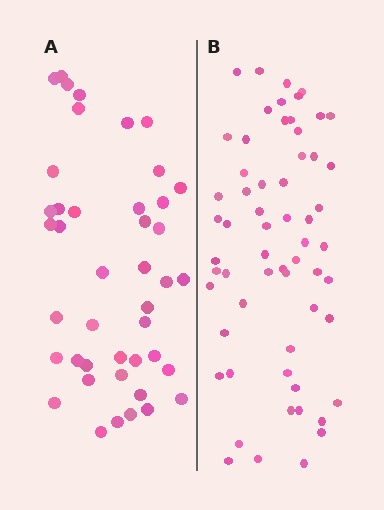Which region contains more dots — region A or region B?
Region B (the right region) has more dots.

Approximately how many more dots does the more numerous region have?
Region B has approximately 15 more dots than region A.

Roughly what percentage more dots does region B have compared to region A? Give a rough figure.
About 40% more.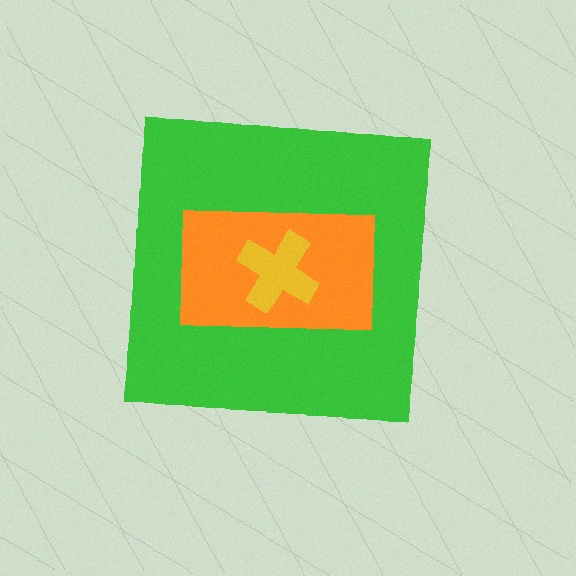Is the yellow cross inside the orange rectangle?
Yes.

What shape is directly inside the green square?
The orange rectangle.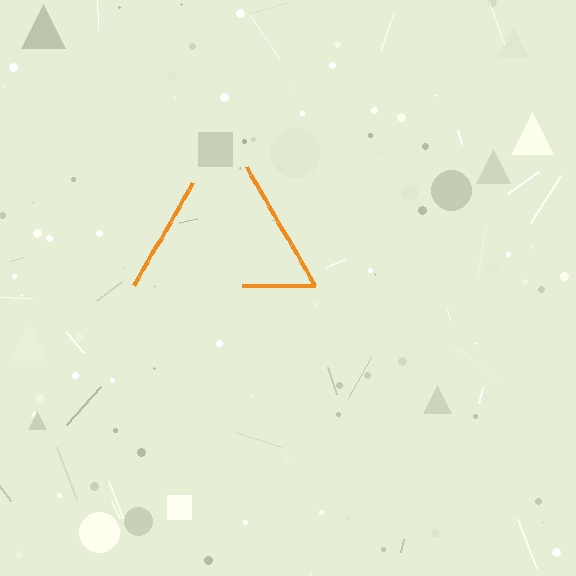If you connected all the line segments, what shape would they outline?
They would outline a triangle.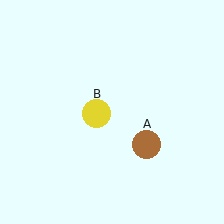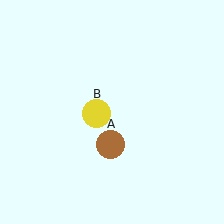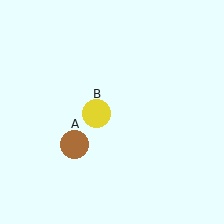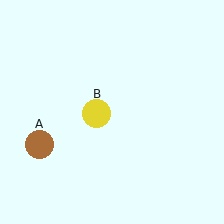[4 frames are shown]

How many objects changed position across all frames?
1 object changed position: brown circle (object A).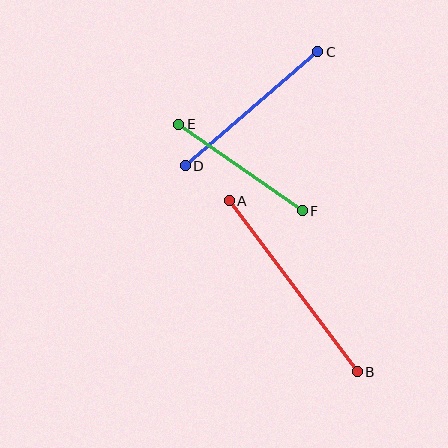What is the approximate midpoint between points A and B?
The midpoint is at approximately (293, 287) pixels.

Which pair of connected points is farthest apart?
Points A and B are farthest apart.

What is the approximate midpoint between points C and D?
The midpoint is at approximately (252, 109) pixels.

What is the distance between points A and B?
The distance is approximately 214 pixels.